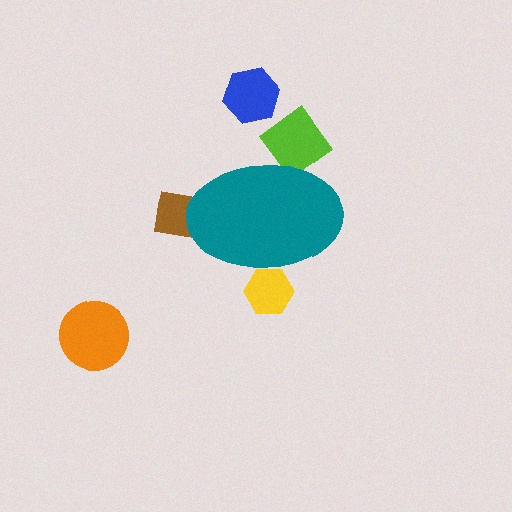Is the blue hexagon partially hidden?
No, the blue hexagon is fully visible.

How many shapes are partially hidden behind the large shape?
3 shapes are partially hidden.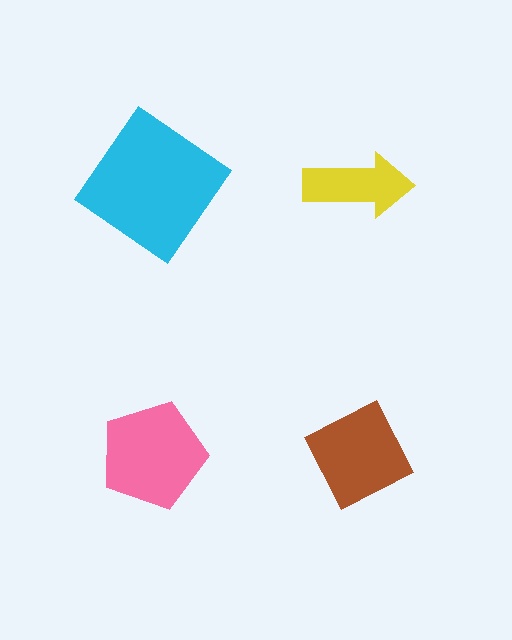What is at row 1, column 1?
A cyan diamond.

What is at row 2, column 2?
A brown diamond.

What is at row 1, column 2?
A yellow arrow.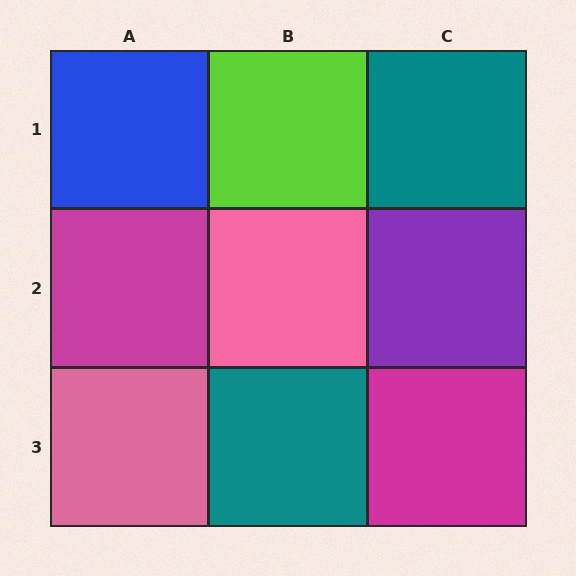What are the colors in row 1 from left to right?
Blue, lime, teal.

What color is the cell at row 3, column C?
Magenta.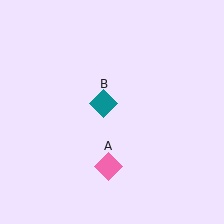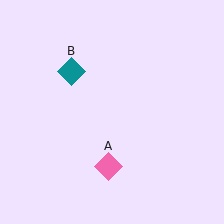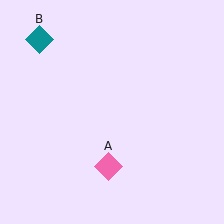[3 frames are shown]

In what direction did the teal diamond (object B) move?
The teal diamond (object B) moved up and to the left.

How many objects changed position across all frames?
1 object changed position: teal diamond (object B).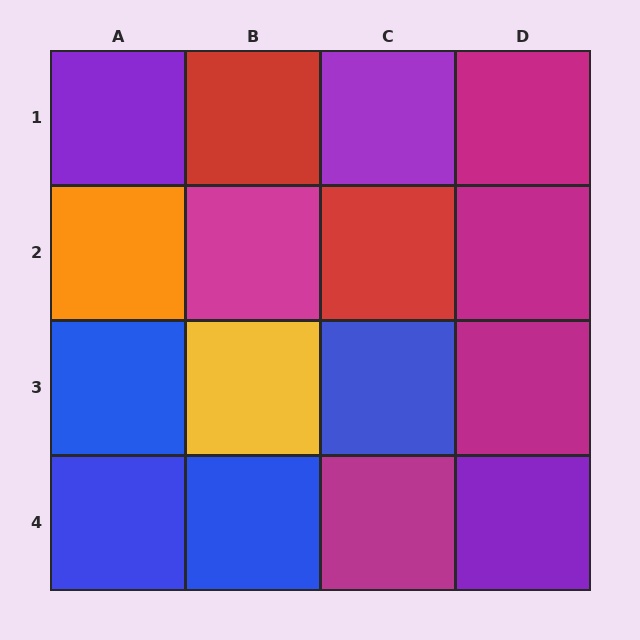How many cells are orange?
1 cell is orange.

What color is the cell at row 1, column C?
Purple.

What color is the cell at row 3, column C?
Blue.